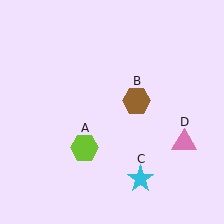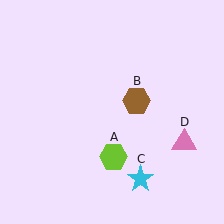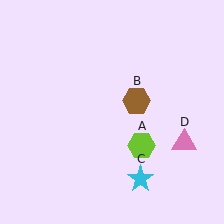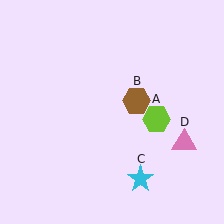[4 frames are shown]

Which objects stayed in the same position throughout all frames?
Brown hexagon (object B) and cyan star (object C) and pink triangle (object D) remained stationary.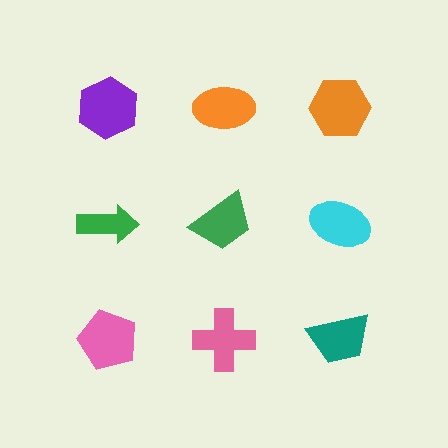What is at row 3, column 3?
A teal trapezoid.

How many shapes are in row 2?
3 shapes.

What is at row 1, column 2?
An orange ellipse.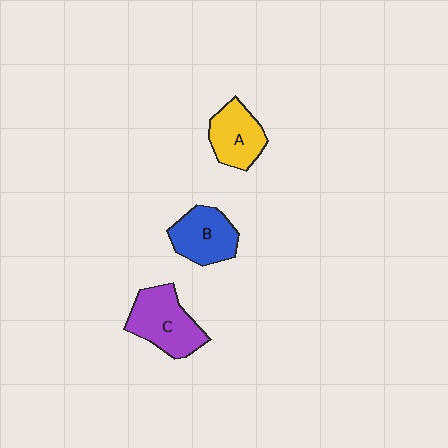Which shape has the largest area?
Shape C (purple).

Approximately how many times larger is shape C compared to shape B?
Approximately 1.2 times.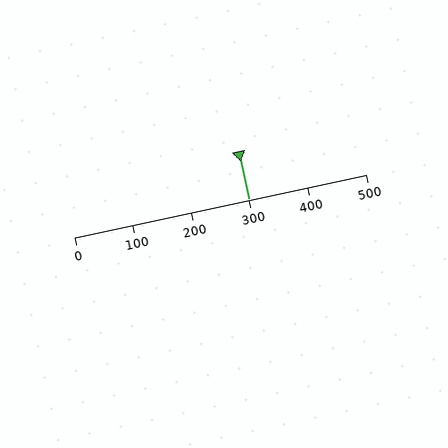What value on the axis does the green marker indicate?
The marker indicates approximately 300.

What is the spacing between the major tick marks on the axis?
The major ticks are spaced 100 apart.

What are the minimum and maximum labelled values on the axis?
The axis runs from 0 to 500.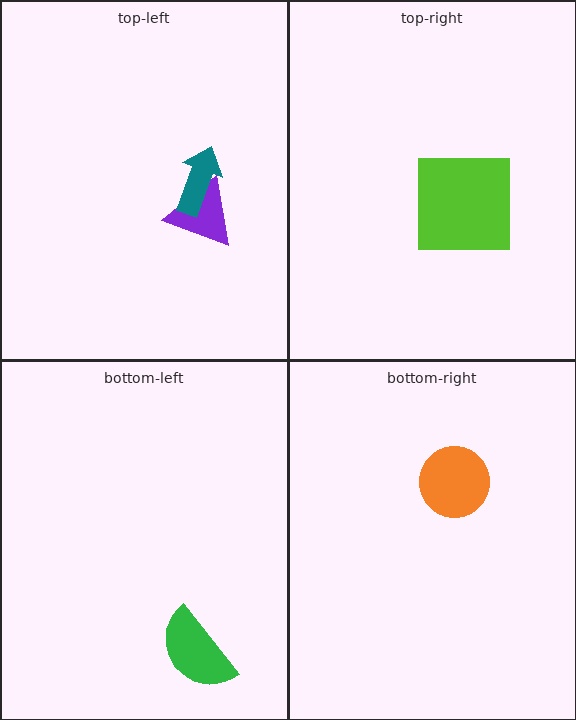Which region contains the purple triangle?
The top-left region.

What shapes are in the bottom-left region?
The green semicircle.